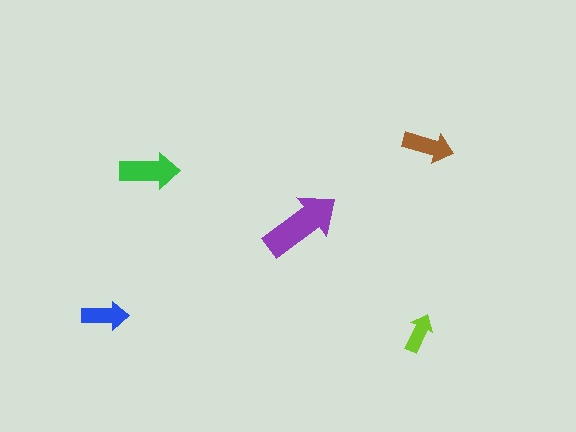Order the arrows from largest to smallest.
the purple one, the green one, the brown one, the blue one, the lime one.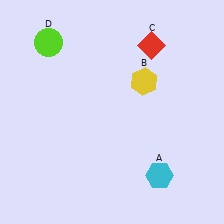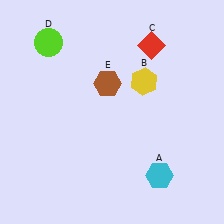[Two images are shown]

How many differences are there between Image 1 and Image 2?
There is 1 difference between the two images.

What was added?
A brown hexagon (E) was added in Image 2.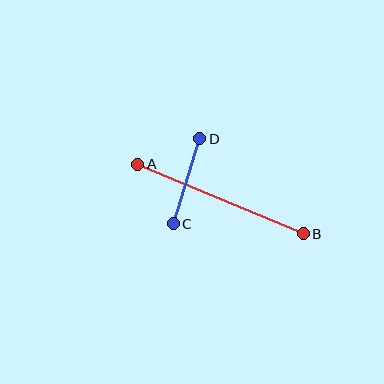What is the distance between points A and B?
The distance is approximately 180 pixels.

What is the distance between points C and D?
The distance is approximately 89 pixels.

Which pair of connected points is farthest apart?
Points A and B are farthest apart.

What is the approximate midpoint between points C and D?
The midpoint is at approximately (187, 181) pixels.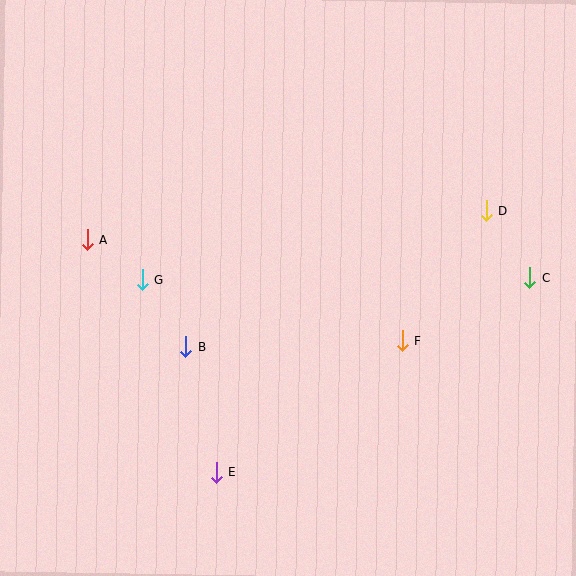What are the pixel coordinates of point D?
Point D is at (486, 211).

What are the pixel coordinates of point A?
Point A is at (87, 239).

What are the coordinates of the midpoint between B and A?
The midpoint between B and A is at (137, 293).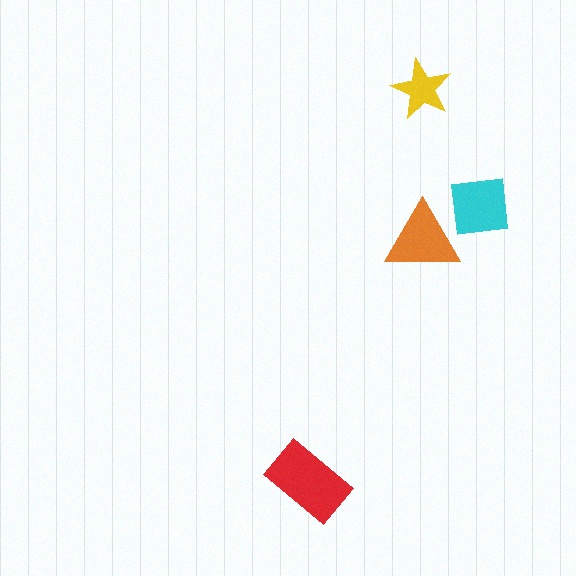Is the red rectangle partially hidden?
No, no other shape covers it.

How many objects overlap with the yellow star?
0 objects overlap with the yellow star.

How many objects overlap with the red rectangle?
0 objects overlap with the red rectangle.